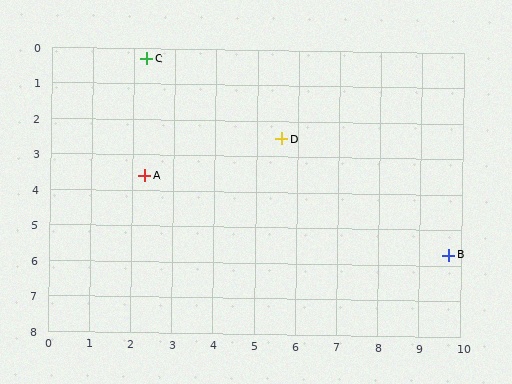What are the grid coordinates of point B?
Point B is at approximately (9.7, 5.7).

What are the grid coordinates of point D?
Point D is at approximately (5.6, 2.5).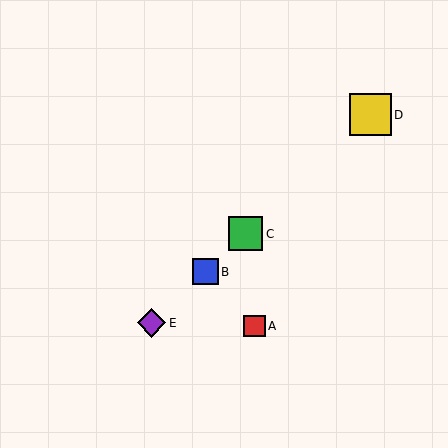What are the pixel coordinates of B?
Object B is at (205, 272).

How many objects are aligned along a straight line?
4 objects (B, C, D, E) are aligned along a straight line.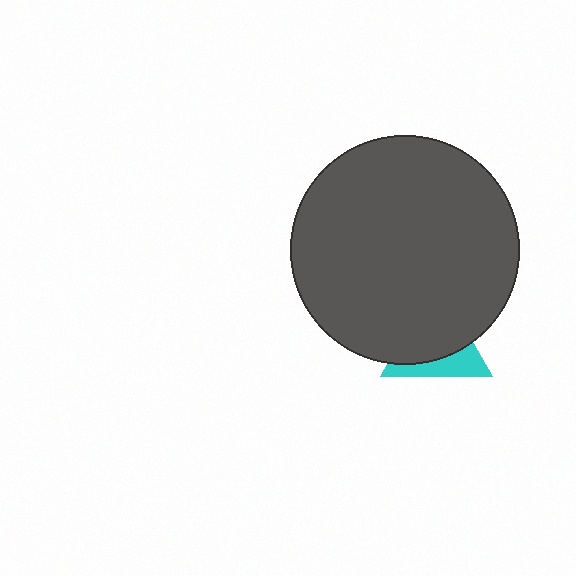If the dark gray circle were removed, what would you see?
You would see the complete cyan triangle.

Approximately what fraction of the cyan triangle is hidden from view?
Roughly 65% of the cyan triangle is hidden behind the dark gray circle.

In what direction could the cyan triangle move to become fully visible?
The cyan triangle could move down. That would shift it out from behind the dark gray circle entirely.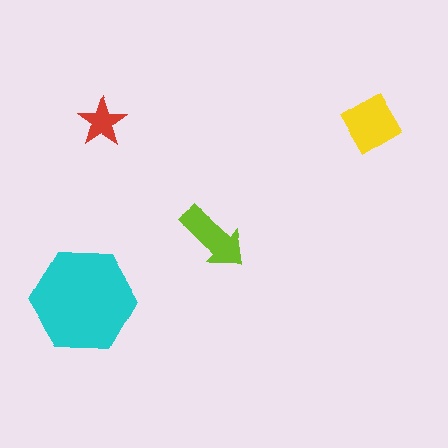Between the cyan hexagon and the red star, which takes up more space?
The cyan hexagon.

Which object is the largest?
The cyan hexagon.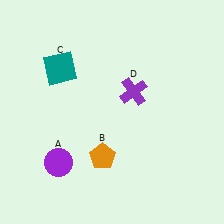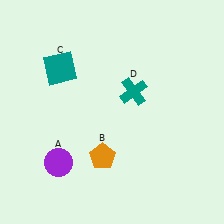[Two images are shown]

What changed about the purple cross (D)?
In Image 1, D is purple. In Image 2, it changed to teal.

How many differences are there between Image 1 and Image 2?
There is 1 difference between the two images.